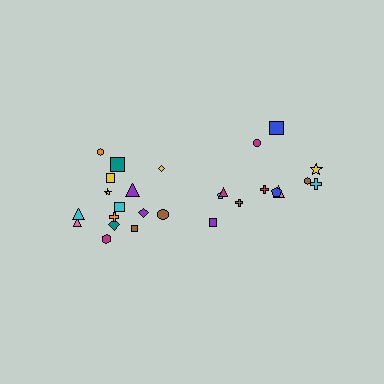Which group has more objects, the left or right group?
The left group.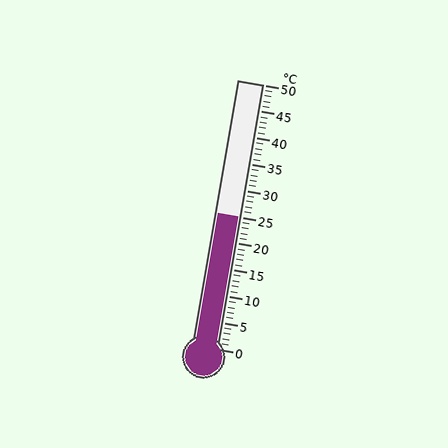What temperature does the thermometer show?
The thermometer shows approximately 25°C.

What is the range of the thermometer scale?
The thermometer scale ranges from 0°C to 50°C.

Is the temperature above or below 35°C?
The temperature is below 35°C.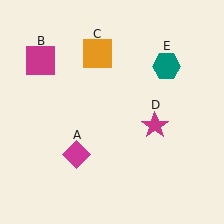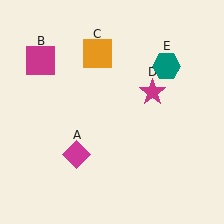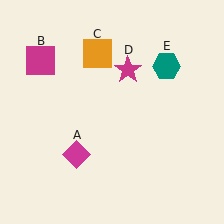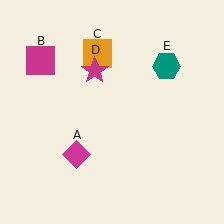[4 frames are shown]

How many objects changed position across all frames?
1 object changed position: magenta star (object D).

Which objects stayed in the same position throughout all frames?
Magenta diamond (object A) and magenta square (object B) and orange square (object C) and teal hexagon (object E) remained stationary.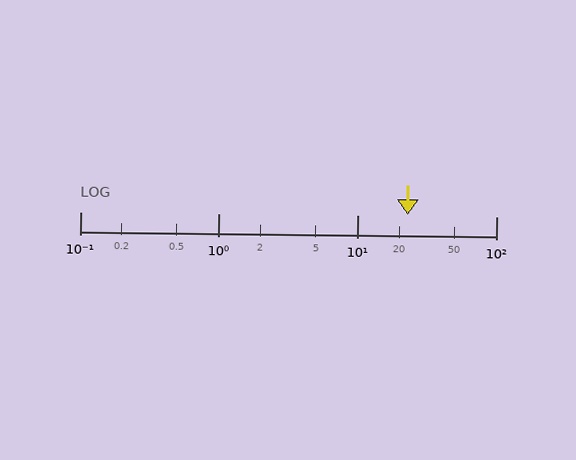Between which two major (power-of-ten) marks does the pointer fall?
The pointer is between 10 and 100.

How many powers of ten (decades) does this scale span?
The scale spans 3 decades, from 0.1 to 100.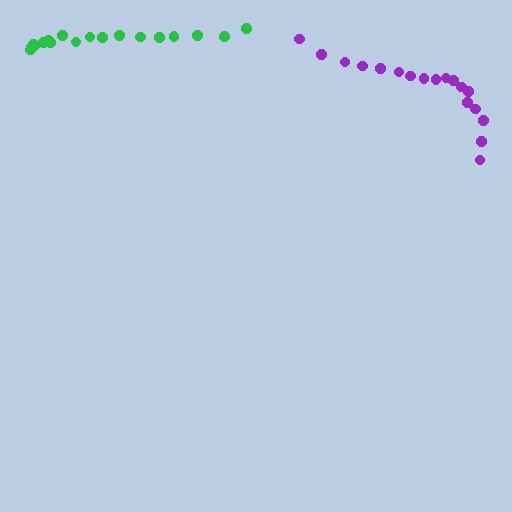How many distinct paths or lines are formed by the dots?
There are 2 distinct paths.